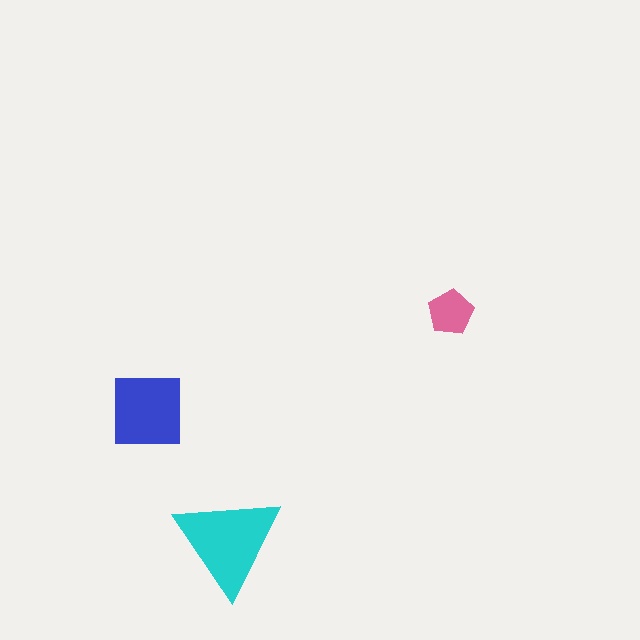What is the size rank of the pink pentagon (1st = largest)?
3rd.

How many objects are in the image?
There are 3 objects in the image.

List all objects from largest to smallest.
The cyan triangle, the blue square, the pink pentagon.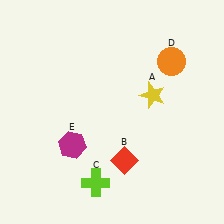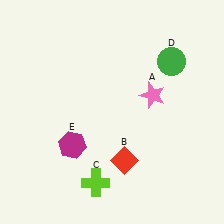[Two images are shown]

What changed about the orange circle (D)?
In Image 1, D is orange. In Image 2, it changed to green.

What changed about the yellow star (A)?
In Image 1, A is yellow. In Image 2, it changed to pink.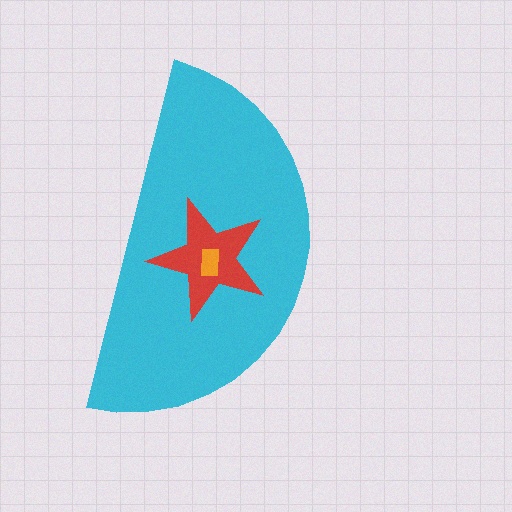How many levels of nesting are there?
3.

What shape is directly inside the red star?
The orange rectangle.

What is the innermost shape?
The orange rectangle.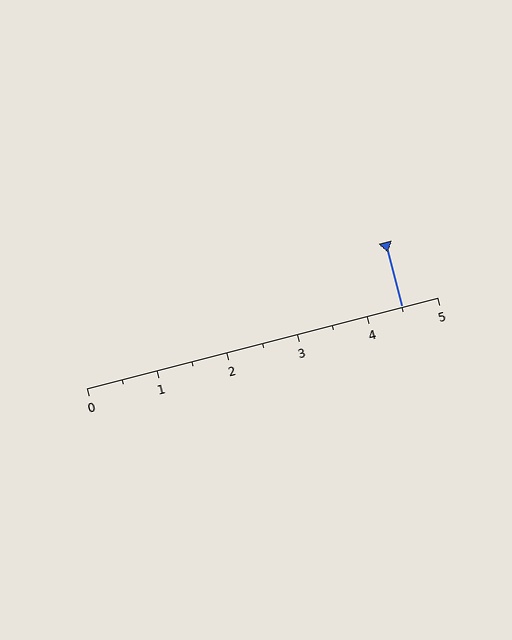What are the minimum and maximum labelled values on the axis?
The axis runs from 0 to 5.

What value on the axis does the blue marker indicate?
The marker indicates approximately 4.5.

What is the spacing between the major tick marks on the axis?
The major ticks are spaced 1 apart.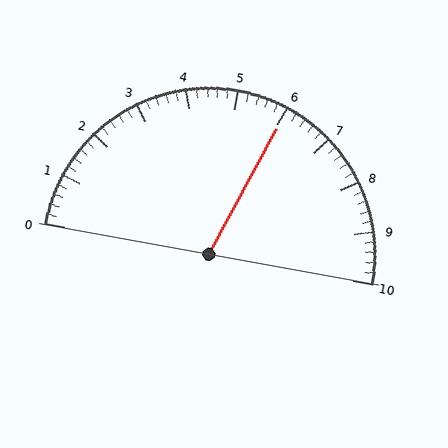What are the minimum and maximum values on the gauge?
The gauge ranges from 0 to 10.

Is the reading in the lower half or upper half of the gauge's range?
The reading is in the upper half of the range (0 to 10).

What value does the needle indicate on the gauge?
The needle indicates approximately 6.0.